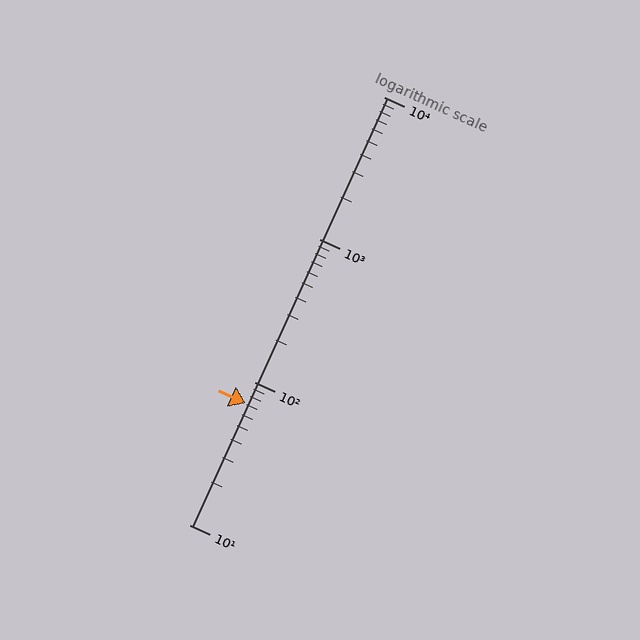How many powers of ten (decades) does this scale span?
The scale spans 3 decades, from 10 to 10000.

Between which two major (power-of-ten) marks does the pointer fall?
The pointer is between 10 and 100.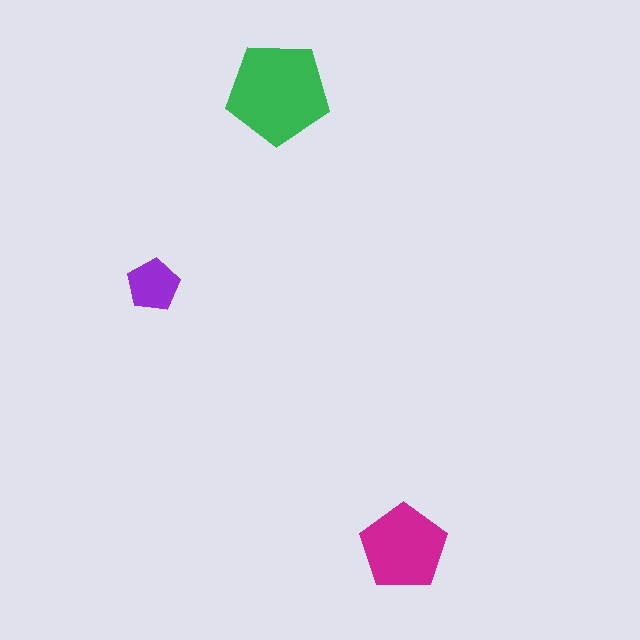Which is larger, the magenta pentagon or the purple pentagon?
The magenta one.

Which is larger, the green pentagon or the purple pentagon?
The green one.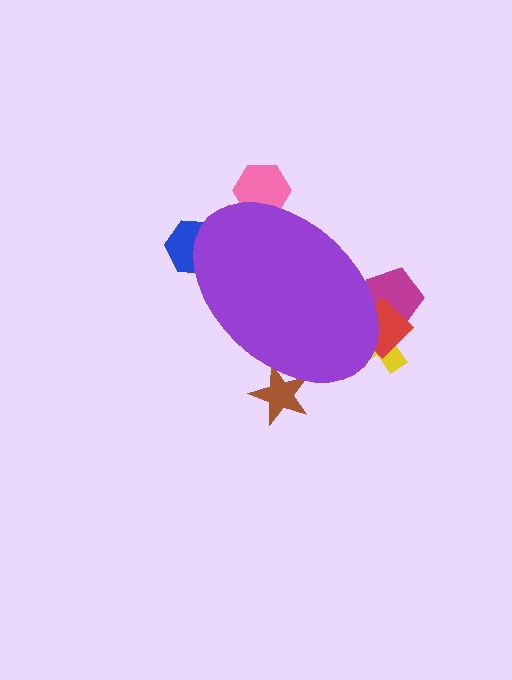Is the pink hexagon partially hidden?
Yes, the pink hexagon is partially hidden behind the purple ellipse.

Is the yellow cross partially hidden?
Yes, the yellow cross is partially hidden behind the purple ellipse.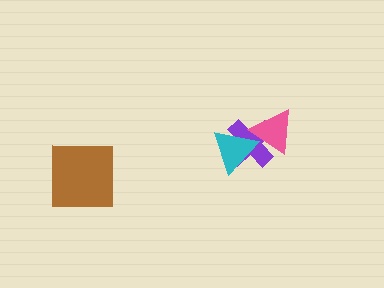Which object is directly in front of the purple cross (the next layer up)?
The pink triangle is directly in front of the purple cross.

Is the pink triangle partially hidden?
Yes, it is partially covered by another shape.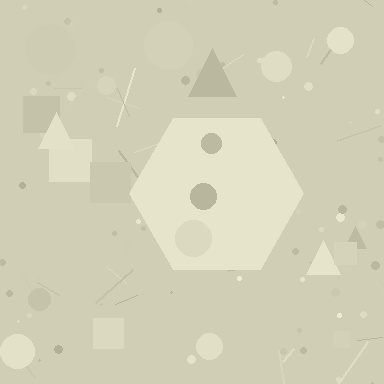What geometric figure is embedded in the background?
A hexagon is embedded in the background.